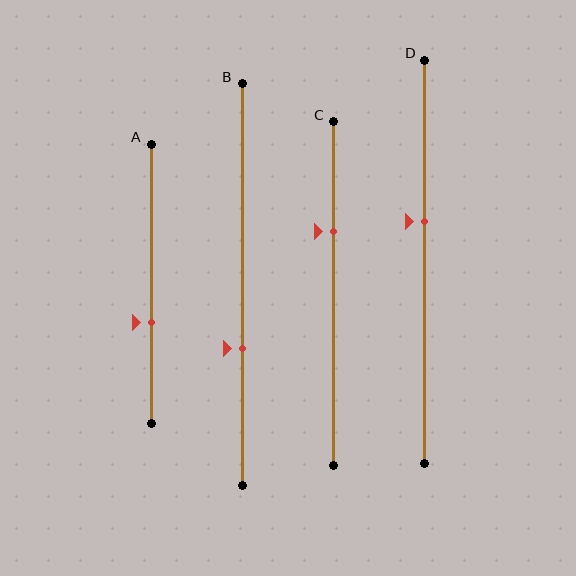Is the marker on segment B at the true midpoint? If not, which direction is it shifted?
No, the marker on segment B is shifted downward by about 16% of the segment length.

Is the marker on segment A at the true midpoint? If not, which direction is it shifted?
No, the marker on segment A is shifted downward by about 14% of the segment length.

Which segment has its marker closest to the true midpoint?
Segment D has its marker closest to the true midpoint.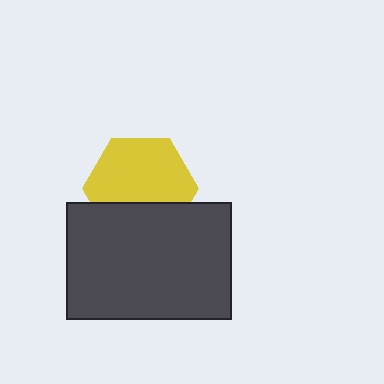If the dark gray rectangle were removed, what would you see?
You would see the complete yellow hexagon.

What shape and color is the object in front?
The object in front is a dark gray rectangle.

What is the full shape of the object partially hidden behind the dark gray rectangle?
The partially hidden object is a yellow hexagon.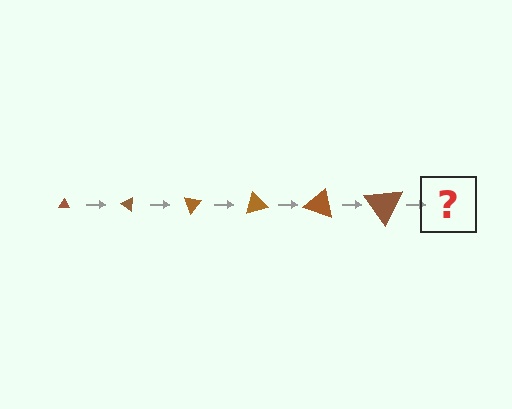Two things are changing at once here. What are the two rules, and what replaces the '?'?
The two rules are that the triangle grows larger each step and it rotates 35 degrees each step. The '?' should be a triangle, larger than the previous one and rotated 210 degrees from the start.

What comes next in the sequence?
The next element should be a triangle, larger than the previous one and rotated 210 degrees from the start.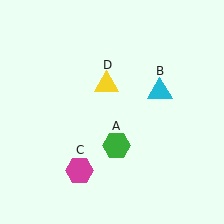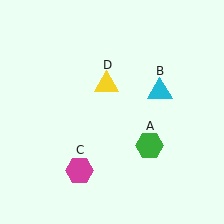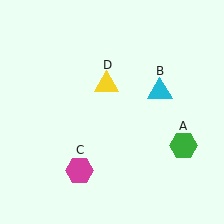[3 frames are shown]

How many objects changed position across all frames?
1 object changed position: green hexagon (object A).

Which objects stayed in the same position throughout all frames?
Cyan triangle (object B) and magenta hexagon (object C) and yellow triangle (object D) remained stationary.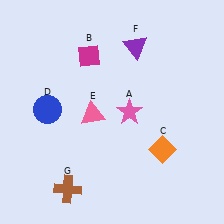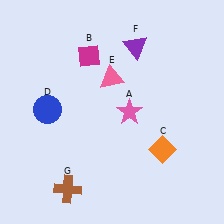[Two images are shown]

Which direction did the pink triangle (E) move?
The pink triangle (E) moved up.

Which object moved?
The pink triangle (E) moved up.